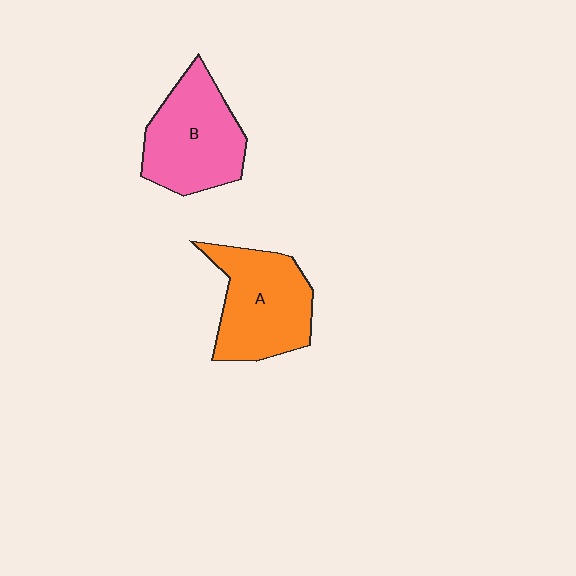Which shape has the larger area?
Shape A (orange).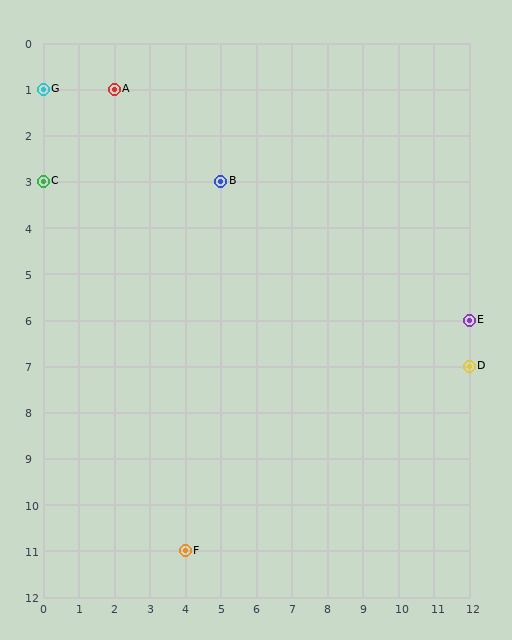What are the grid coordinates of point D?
Point D is at grid coordinates (12, 7).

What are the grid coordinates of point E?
Point E is at grid coordinates (12, 6).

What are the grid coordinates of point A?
Point A is at grid coordinates (2, 1).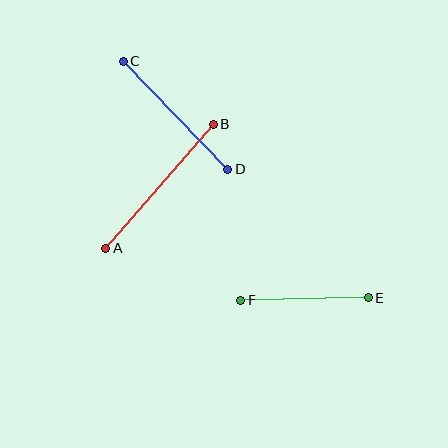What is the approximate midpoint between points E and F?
The midpoint is at approximately (304, 299) pixels.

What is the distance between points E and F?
The distance is approximately 128 pixels.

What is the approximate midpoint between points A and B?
The midpoint is at approximately (160, 186) pixels.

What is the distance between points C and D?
The distance is approximately 150 pixels.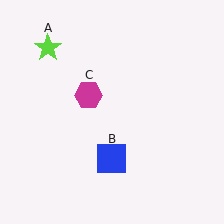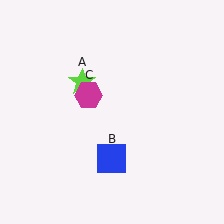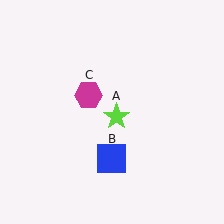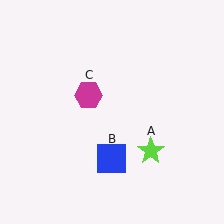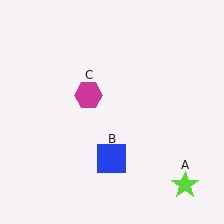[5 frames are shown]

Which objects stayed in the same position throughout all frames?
Blue square (object B) and magenta hexagon (object C) remained stationary.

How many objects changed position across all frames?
1 object changed position: lime star (object A).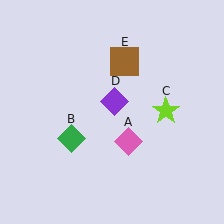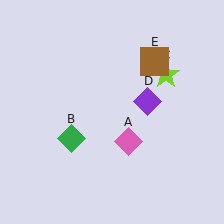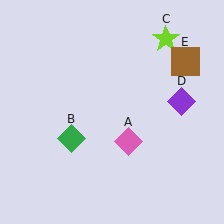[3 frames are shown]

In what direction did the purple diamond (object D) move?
The purple diamond (object D) moved right.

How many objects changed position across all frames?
3 objects changed position: lime star (object C), purple diamond (object D), brown square (object E).